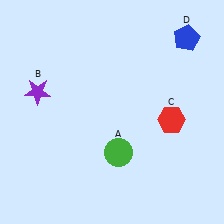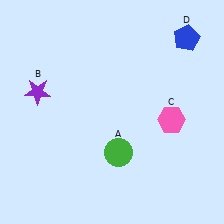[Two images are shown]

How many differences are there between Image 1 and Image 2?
There is 1 difference between the two images.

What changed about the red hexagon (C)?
In Image 1, C is red. In Image 2, it changed to pink.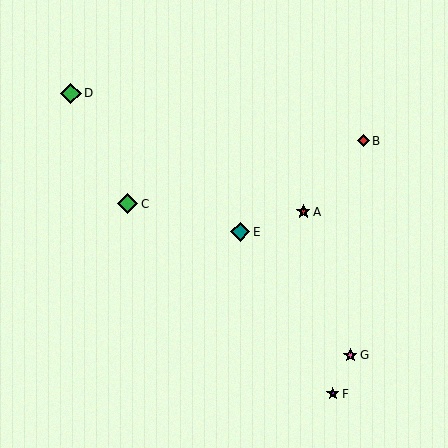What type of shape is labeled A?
Shape A is a red star.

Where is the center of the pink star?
The center of the pink star is at (350, 355).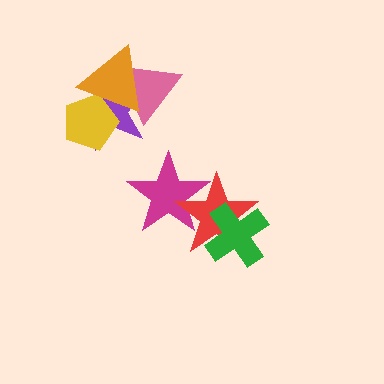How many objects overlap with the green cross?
1 object overlaps with the green cross.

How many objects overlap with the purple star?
3 objects overlap with the purple star.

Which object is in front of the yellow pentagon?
The orange triangle is in front of the yellow pentagon.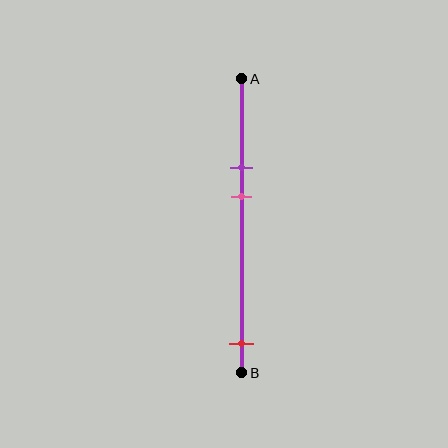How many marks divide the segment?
There are 3 marks dividing the segment.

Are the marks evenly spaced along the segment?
No, the marks are not evenly spaced.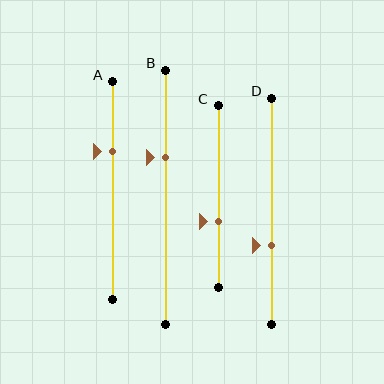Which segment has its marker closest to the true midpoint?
Segment C has its marker closest to the true midpoint.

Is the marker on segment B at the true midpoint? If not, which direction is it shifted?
No, the marker on segment B is shifted upward by about 15% of the segment length.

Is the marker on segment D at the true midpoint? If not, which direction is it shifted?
No, the marker on segment D is shifted downward by about 15% of the segment length.